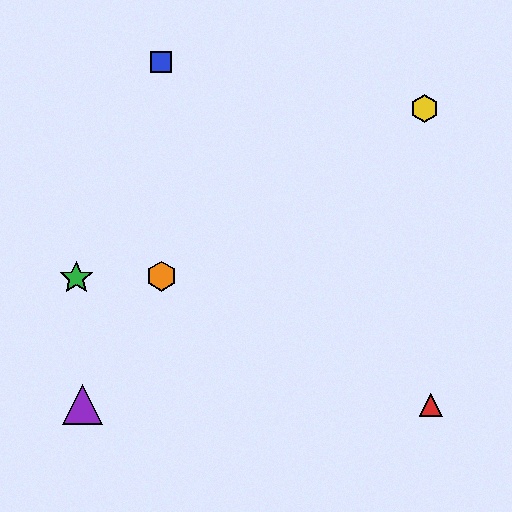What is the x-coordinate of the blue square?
The blue square is at x≈161.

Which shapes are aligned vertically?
The blue square, the orange hexagon are aligned vertically.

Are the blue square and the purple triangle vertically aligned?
No, the blue square is at x≈161 and the purple triangle is at x≈83.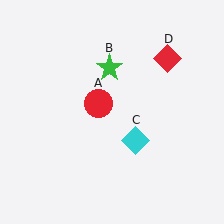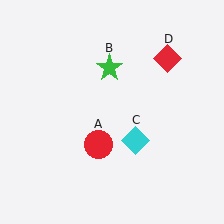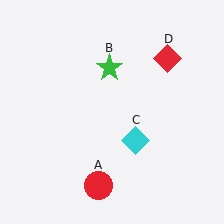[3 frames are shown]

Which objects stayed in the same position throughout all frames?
Green star (object B) and cyan diamond (object C) and red diamond (object D) remained stationary.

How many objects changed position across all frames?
1 object changed position: red circle (object A).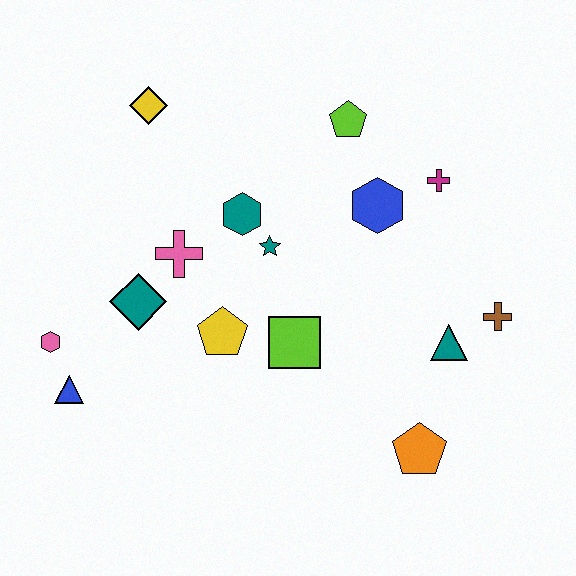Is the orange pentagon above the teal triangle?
No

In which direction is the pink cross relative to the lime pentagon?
The pink cross is to the left of the lime pentagon.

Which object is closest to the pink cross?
The teal diamond is closest to the pink cross.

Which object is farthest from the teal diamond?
The brown cross is farthest from the teal diamond.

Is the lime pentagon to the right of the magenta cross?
No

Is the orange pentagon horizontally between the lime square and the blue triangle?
No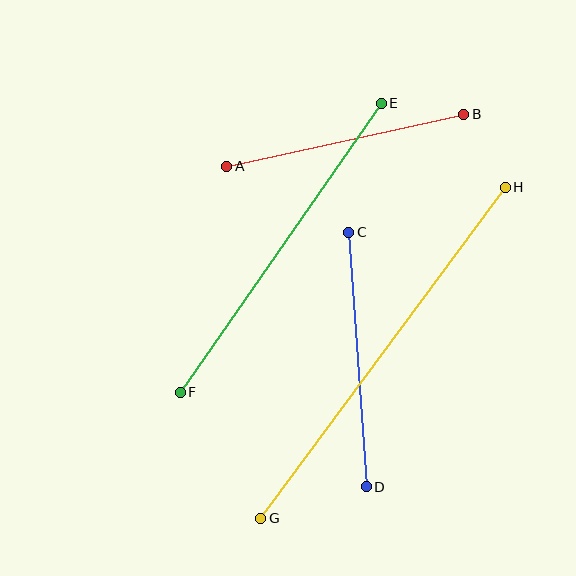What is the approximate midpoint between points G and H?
The midpoint is at approximately (383, 353) pixels.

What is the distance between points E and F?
The distance is approximately 352 pixels.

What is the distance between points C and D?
The distance is approximately 255 pixels.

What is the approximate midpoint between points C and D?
The midpoint is at approximately (358, 360) pixels.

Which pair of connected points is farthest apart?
Points G and H are farthest apart.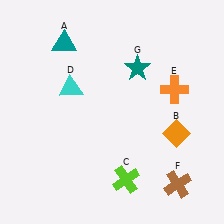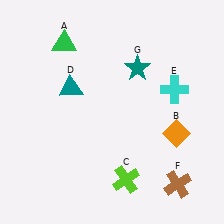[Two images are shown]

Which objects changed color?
A changed from teal to green. D changed from cyan to teal. E changed from orange to cyan.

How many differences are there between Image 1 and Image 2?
There are 3 differences between the two images.